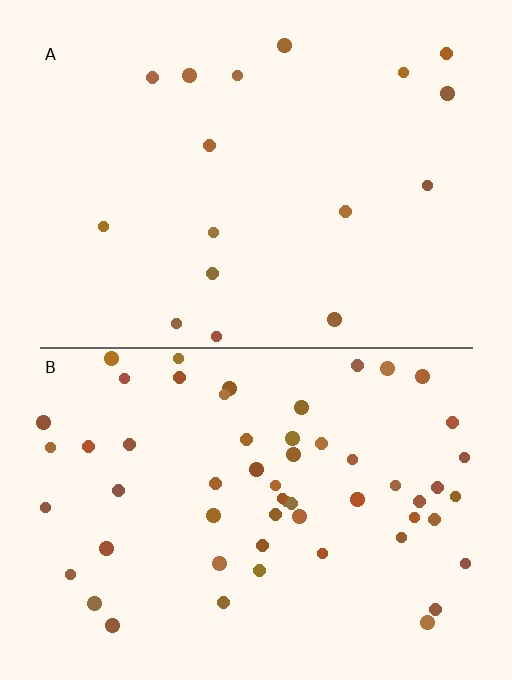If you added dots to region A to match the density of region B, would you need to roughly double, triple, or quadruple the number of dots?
Approximately triple.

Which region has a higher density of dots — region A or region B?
B (the bottom).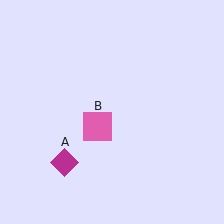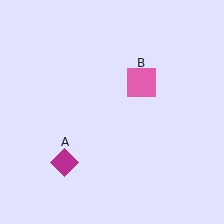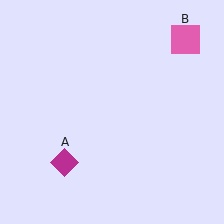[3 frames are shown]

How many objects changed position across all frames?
1 object changed position: pink square (object B).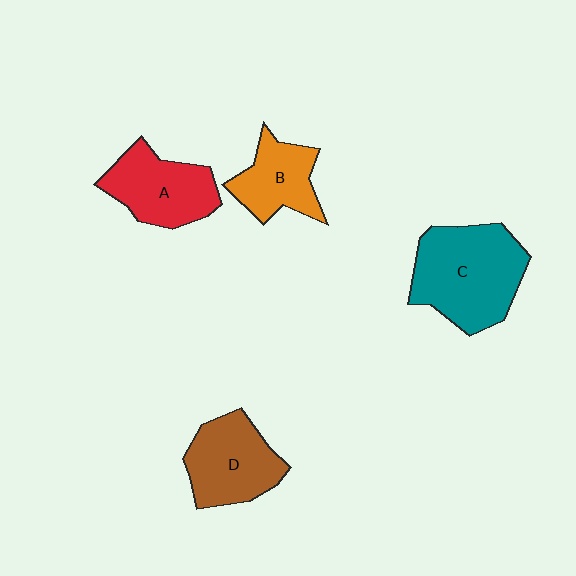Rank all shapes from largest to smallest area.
From largest to smallest: C (teal), D (brown), A (red), B (orange).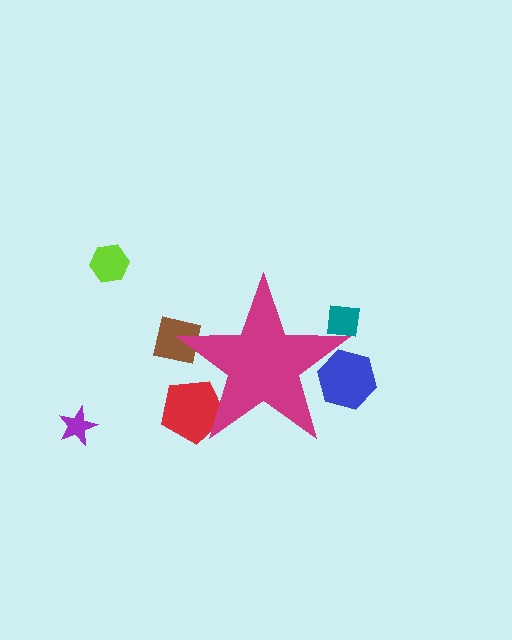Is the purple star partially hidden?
No, the purple star is fully visible.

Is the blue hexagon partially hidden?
Yes, the blue hexagon is partially hidden behind the magenta star.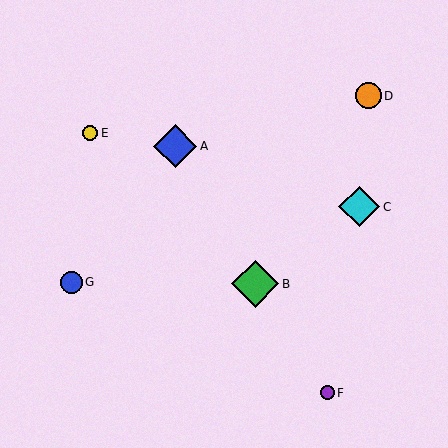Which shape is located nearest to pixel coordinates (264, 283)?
The green diamond (labeled B) at (255, 284) is nearest to that location.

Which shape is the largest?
The green diamond (labeled B) is the largest.